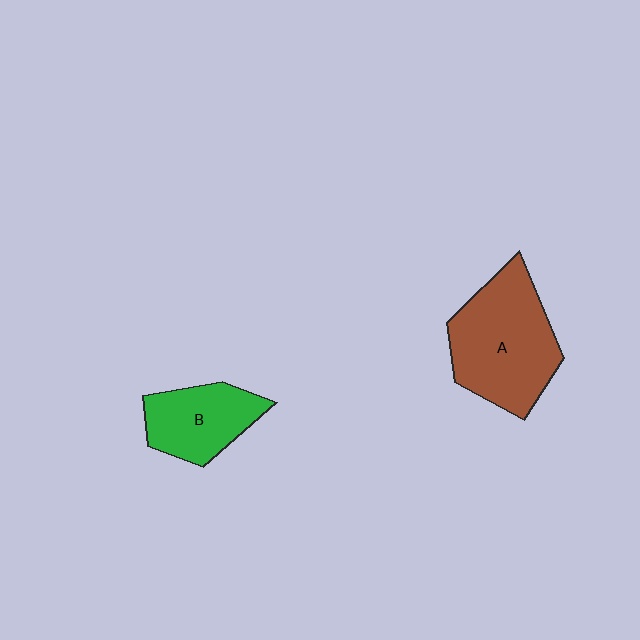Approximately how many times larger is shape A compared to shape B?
Approximately 1.6 times.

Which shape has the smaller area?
Shape B (green).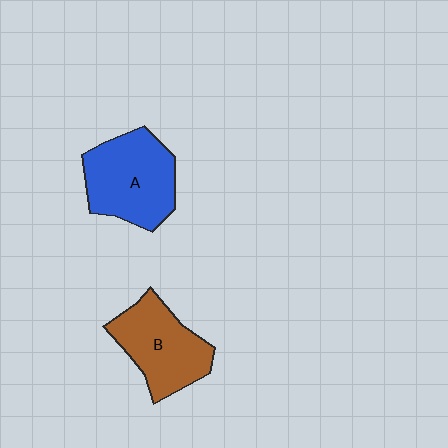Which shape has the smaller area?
Shape B (brown).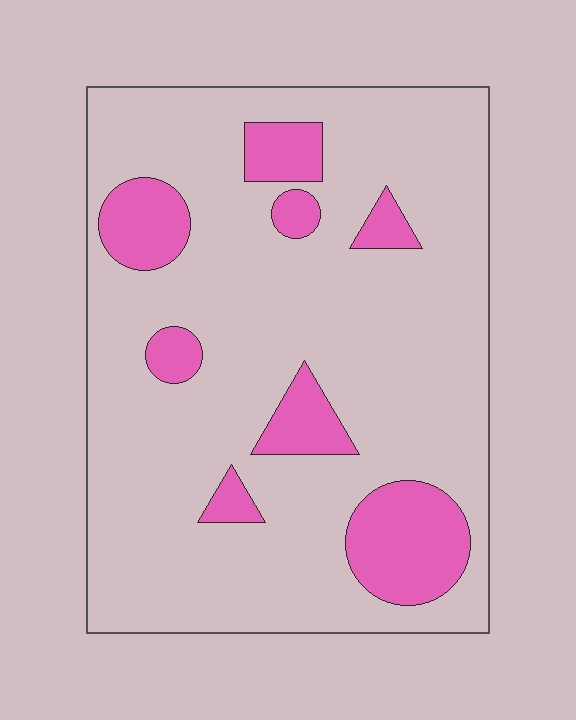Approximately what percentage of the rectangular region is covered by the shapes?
Approximately 15%.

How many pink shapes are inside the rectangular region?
8.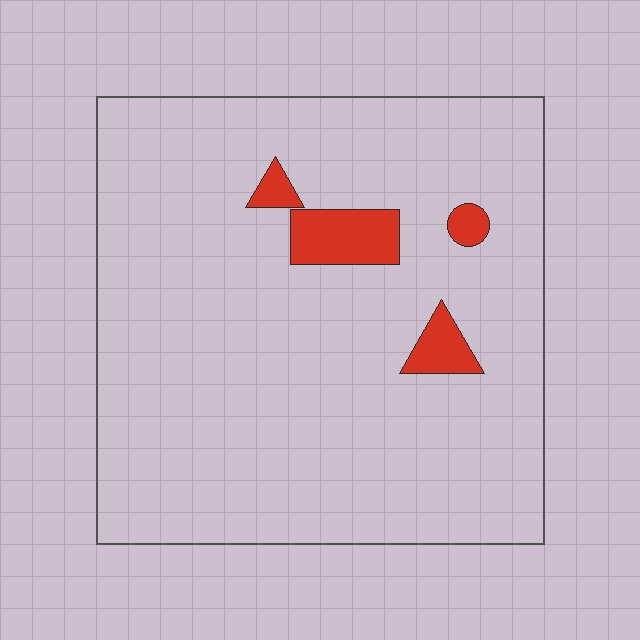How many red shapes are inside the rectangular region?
4.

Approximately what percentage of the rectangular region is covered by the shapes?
Approximately 5%.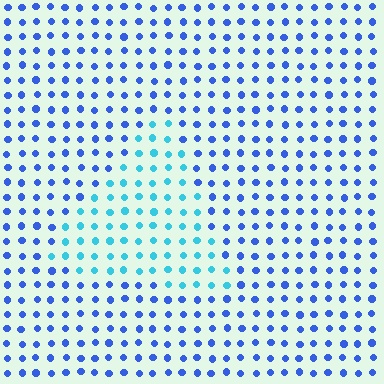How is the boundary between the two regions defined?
The boundary is defined purely by a slight shift in hue (about 37 degrees). Spacing, size, and orientation are identical on both sides.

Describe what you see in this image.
The image is filled with small blue elements in a uniform arrangement. A triangle-shaped region is visible where the elements are tinted to a slightly different hue, forming a subtle color boundary.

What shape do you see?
I see a triangle.